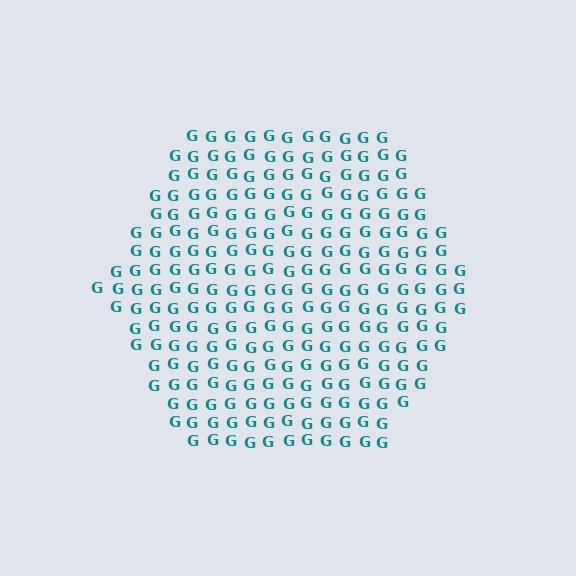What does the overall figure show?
The overall figure shows a hexagon.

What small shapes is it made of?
It is made of small letter G's.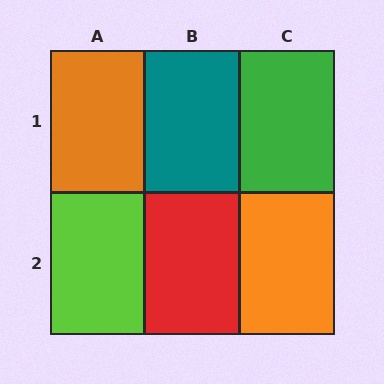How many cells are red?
1 cell is red.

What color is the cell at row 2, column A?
Lime.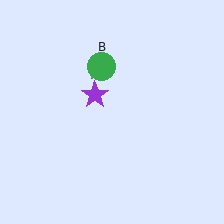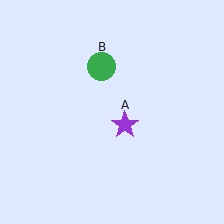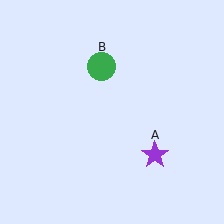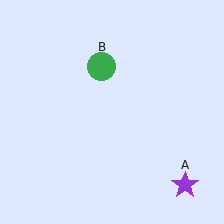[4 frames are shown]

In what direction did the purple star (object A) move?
The purple star (object A) moved down and to the right.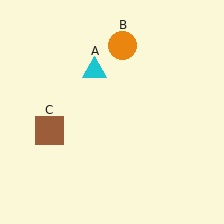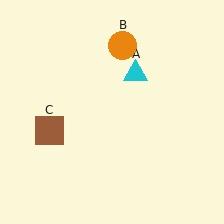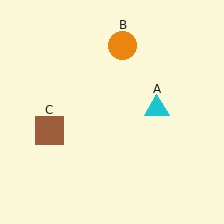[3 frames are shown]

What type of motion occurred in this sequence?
The cyan triangle (object A) rotated clockwise around the center of the scene.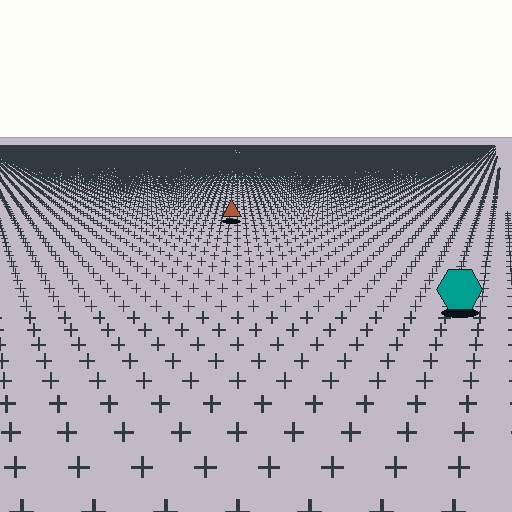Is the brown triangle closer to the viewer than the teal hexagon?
No. The teal hexagon is closer — you can tell from the texture gradient: the ground texture is coarser near it.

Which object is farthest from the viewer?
The brown triangle is farthest from the viewer. It appears smaller and the ground texture around it is denser.